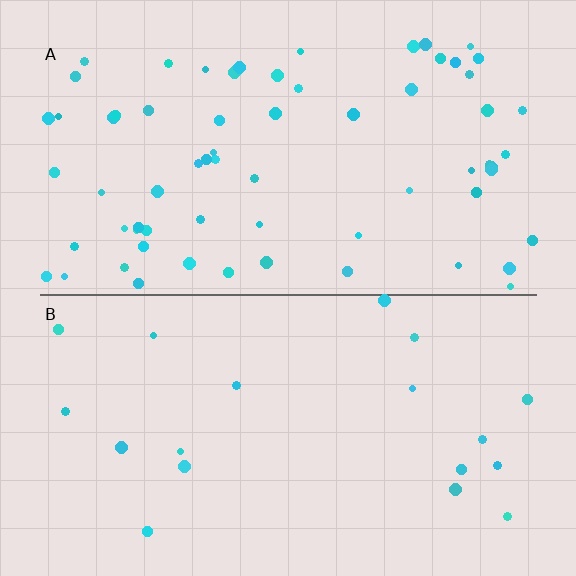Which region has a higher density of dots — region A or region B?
A (the top).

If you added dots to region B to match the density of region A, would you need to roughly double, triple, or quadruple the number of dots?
Approximately quadruple.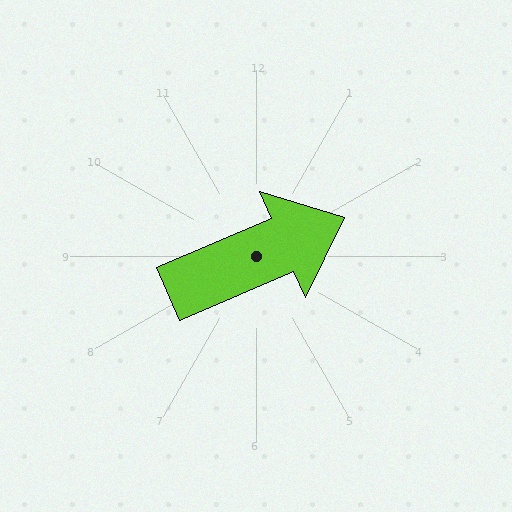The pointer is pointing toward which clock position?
Roughly 2 o'clock.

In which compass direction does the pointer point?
Northeast.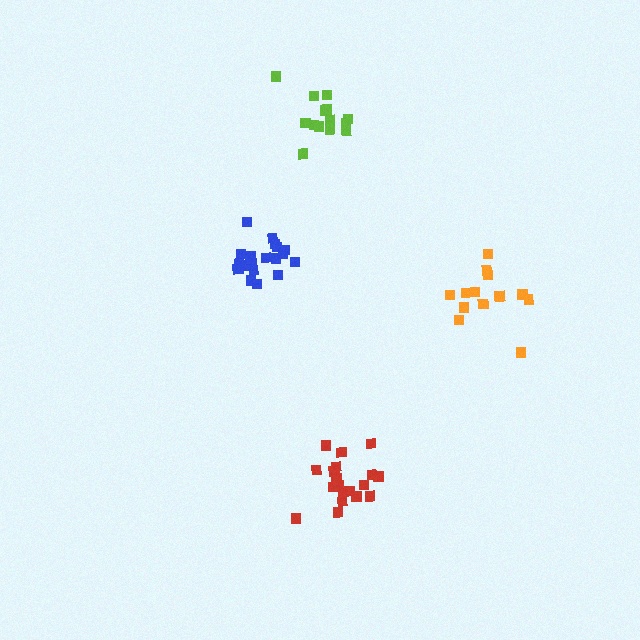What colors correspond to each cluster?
The clusters are colored: lime, red, blue, orange.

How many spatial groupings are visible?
There are 4 spatial groupings.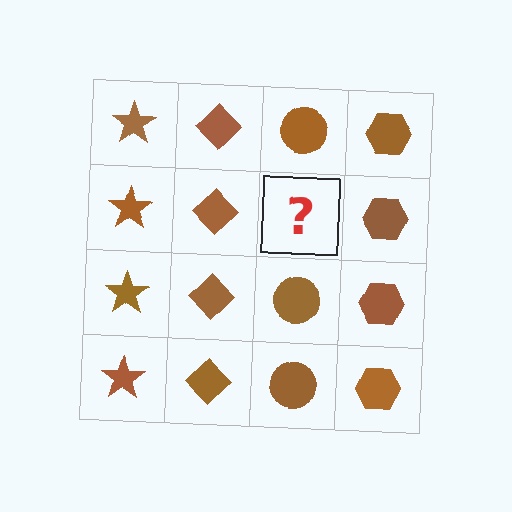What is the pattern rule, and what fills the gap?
The rule is that each column has a consistent shape. The gap should be filled with a brown circle.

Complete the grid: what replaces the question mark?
The question mark should be replaced with a brown circle.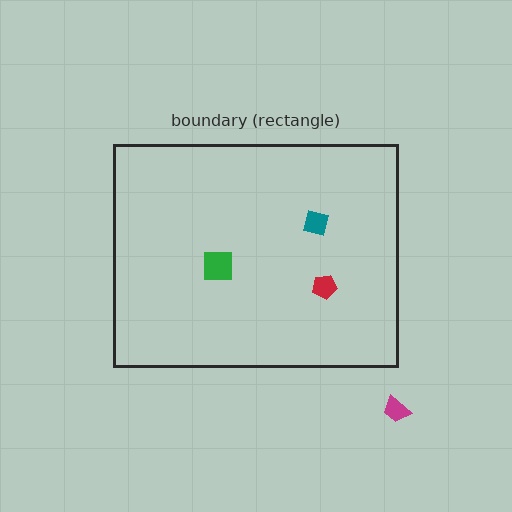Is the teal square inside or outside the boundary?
Inside.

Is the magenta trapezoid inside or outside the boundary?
Outside.